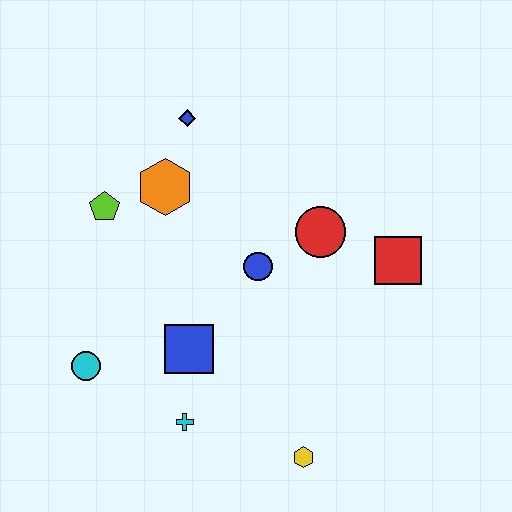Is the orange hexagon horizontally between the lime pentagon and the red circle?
Yes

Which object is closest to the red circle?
The blue circle is closest to the red circle.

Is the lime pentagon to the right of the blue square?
No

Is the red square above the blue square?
Yes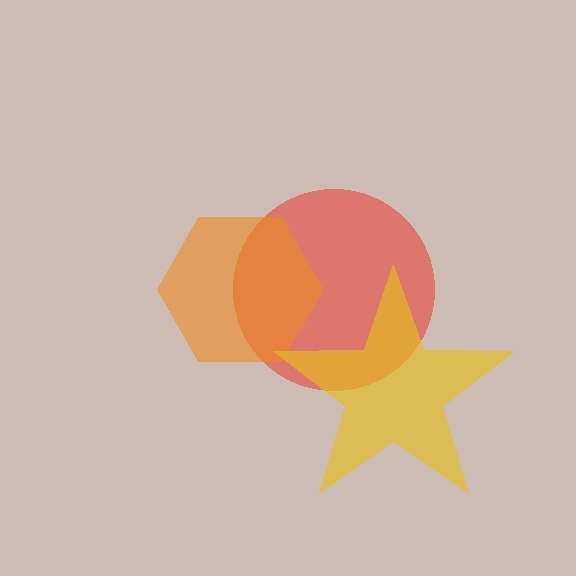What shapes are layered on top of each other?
The layered shapes are: a red circle, an orange hexagon, a yellow star.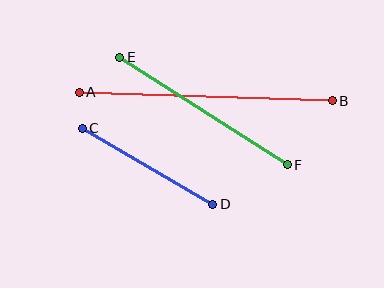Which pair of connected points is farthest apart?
Points A and B are farthest apart.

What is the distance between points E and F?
The distance is approximately 200 pixels.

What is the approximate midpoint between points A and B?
The midpoint is at approximately (206, 96) pixels.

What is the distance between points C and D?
The distance is approximately 151 pixels.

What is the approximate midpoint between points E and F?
The midpoint is at approximately (203, 111) pixels.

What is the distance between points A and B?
The distance is approximately 253 pixels.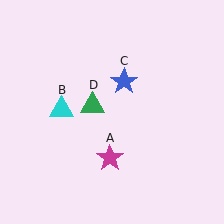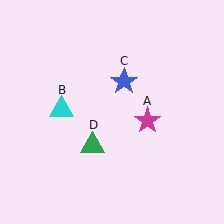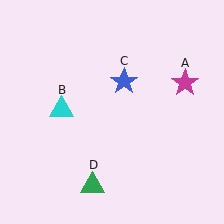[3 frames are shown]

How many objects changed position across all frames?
2 objects changed position: magenta star (object A), green triangle (object D).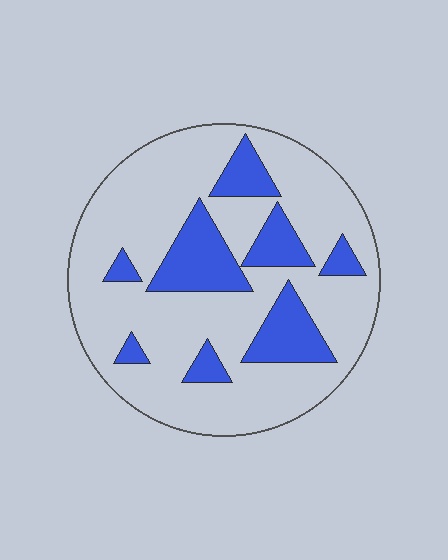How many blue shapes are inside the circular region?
8.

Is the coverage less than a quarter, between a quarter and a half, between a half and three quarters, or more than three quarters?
Less than a quarter.